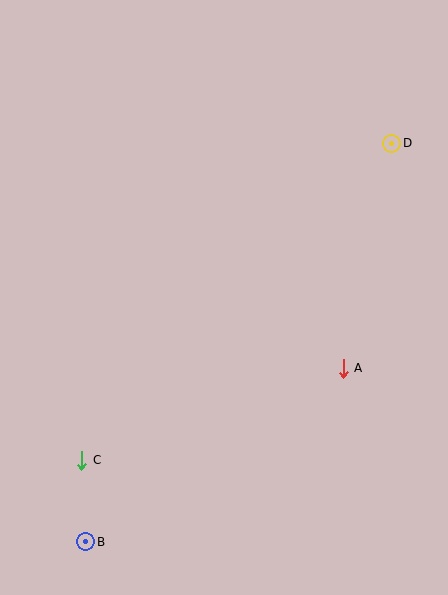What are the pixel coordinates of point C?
Point C is at (82, 460).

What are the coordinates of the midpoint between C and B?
The midpoint between C and B is at (84, 501).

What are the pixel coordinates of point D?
Point D is at (392, 143).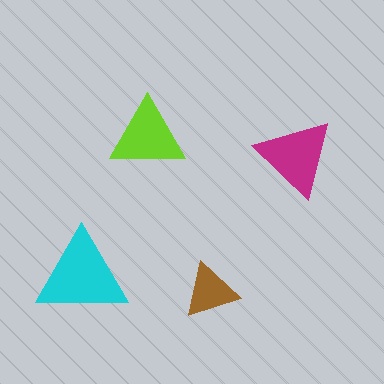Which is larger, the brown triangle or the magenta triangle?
The magenta one.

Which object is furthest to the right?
The magenta triangle is rightmost.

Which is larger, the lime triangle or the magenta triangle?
The magenta one.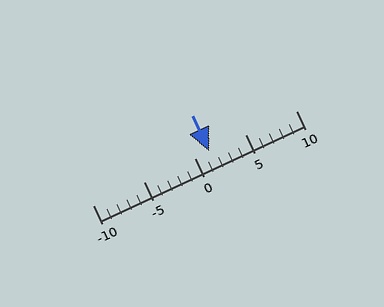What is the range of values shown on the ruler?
The ruler shows values from -10 to 10.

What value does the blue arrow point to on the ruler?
The blue arrow points to approximately 2.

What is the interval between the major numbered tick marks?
The major tick marks are spaced 5 units apart.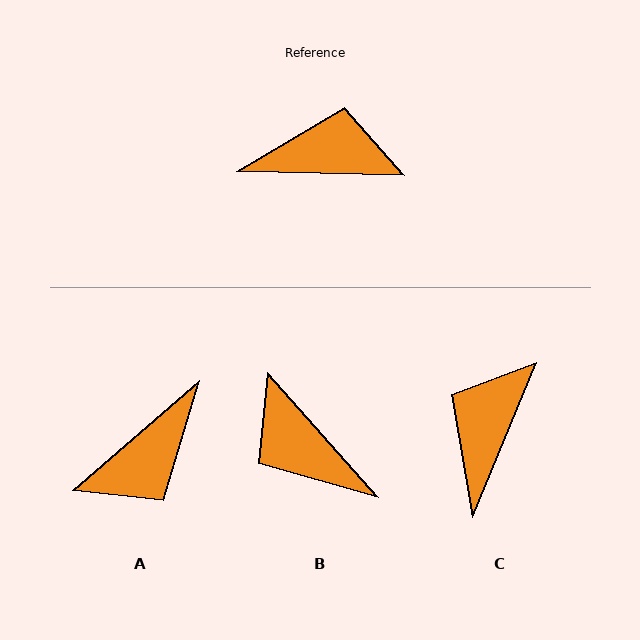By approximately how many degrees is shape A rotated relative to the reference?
Approximately 138 degrees clockwise.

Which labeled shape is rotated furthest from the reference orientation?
A, about 138 degrees away.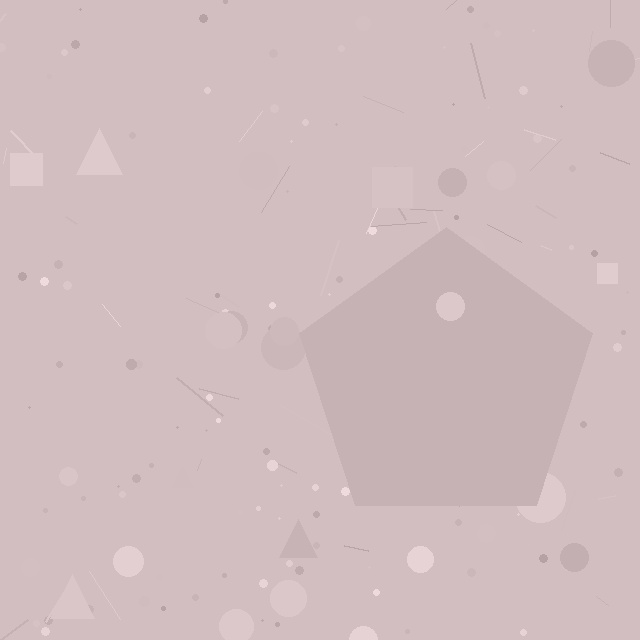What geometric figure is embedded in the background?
A pentagon is embedded in the background.